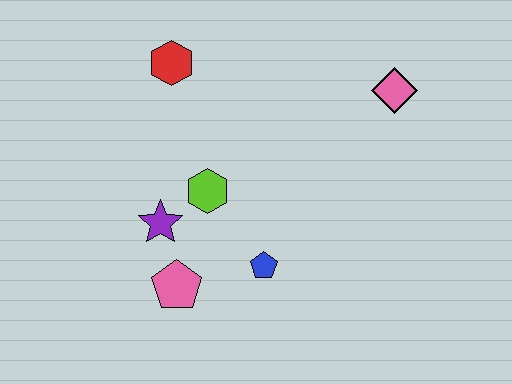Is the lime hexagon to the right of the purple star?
Yes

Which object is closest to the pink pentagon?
The purple star is closest to the pink pentagon.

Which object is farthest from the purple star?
The pink diamond is farthest from the purple star.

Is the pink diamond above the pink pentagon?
Yes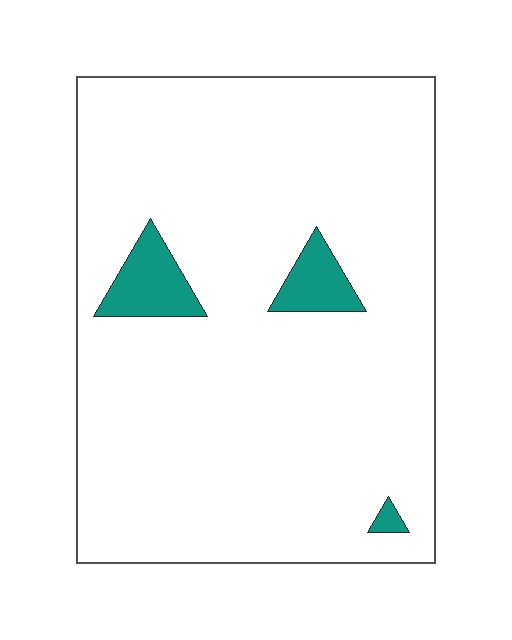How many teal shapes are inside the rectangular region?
3.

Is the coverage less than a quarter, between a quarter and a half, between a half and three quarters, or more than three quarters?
Less than a quarter.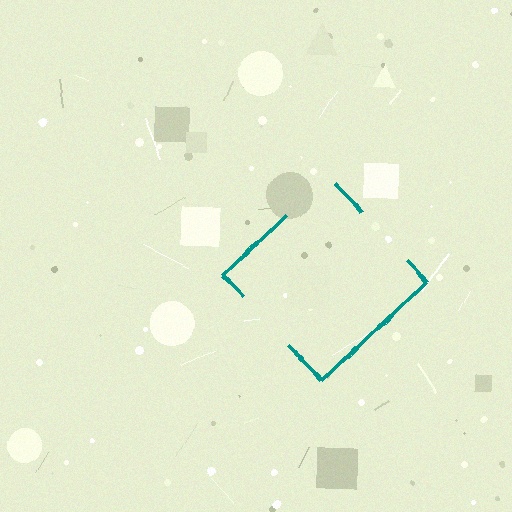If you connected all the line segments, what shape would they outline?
They would outline a diamond.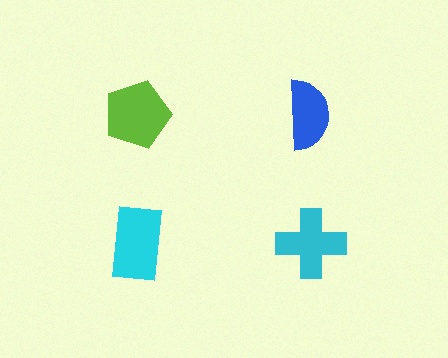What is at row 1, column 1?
A lime pentagon.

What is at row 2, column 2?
A cyan cross.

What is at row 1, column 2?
A blue semicircle.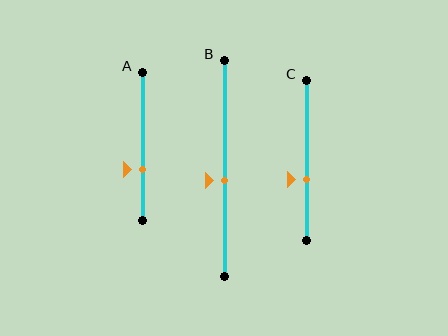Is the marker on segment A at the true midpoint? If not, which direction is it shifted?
No, the marker on segment A is shifted downward by about 15% of the segment length.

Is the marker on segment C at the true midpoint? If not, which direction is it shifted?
No, the marker on segment C is shifted downward by about 12% of the segment length.